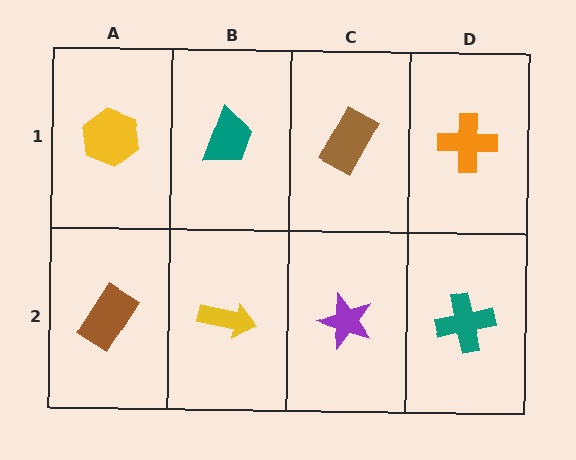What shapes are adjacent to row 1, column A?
A brown rectangle (row 2, column A), a teal trapezoid (row 1, column B).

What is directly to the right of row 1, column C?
An orange cross.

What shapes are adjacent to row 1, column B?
A yellow arrow (row 2, column B), a yellow hexagon (row 1, column A), a brown rectangle (row 1, column C).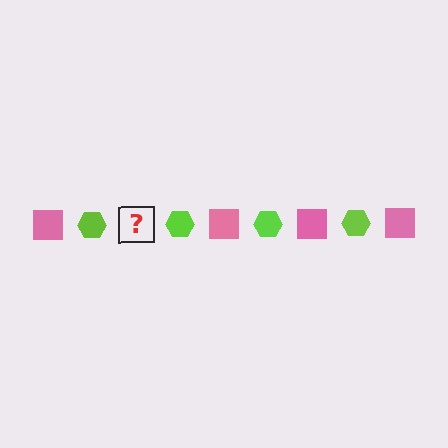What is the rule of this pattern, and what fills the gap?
The rule is that the pattern alternates between pink square and lime hexagon. The gap should be filled with a pink square.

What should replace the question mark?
The question mark should be replaced with a pink square.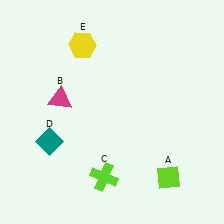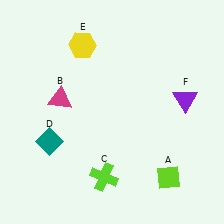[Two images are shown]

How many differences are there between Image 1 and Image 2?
There is 1 difference between the two images.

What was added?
A purple triangle (F) was added in Image 2.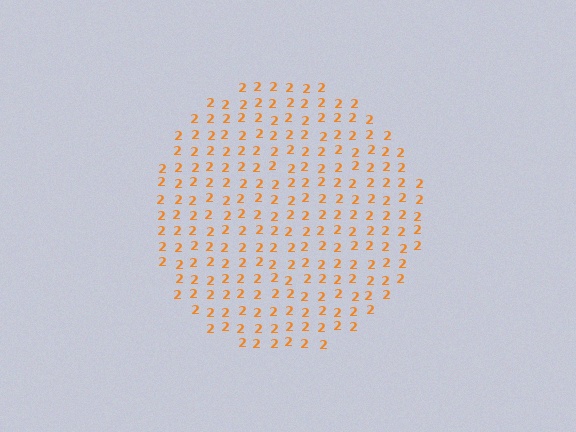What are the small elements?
The small elements are digit 2's.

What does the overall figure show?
The overall figure shows a circle.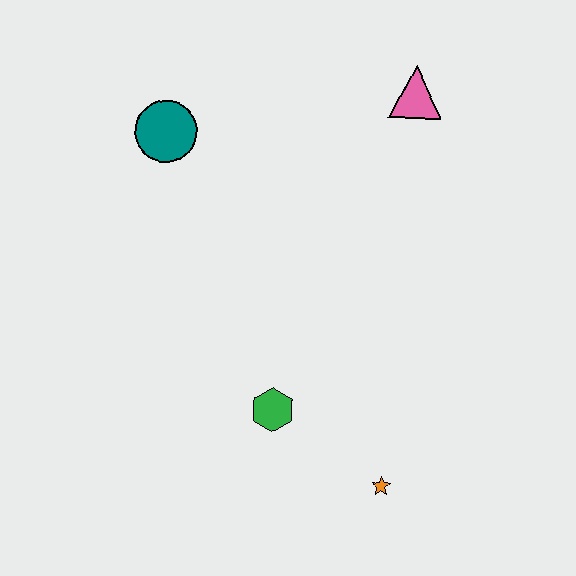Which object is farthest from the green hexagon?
The pink triangle is farthest from the green hexagon.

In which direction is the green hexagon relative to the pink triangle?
The green hexagon is below the pink triangle.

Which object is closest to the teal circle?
The pink triangle is closest to the teal circle.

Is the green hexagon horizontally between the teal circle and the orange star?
Yes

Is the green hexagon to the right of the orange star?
No